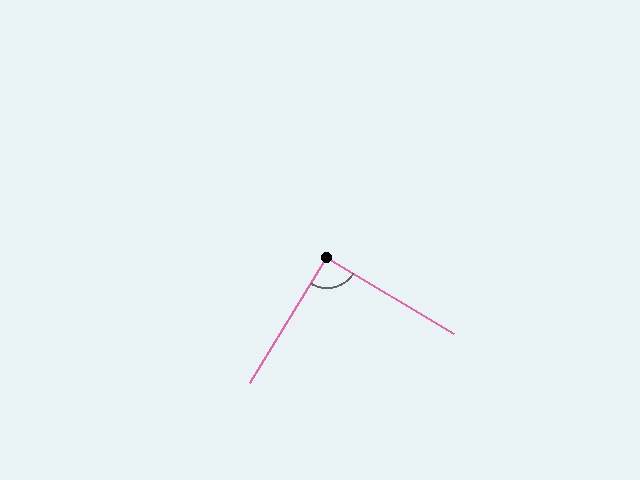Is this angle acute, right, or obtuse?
It is approximately a right angle.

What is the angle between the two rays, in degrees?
Approximately 91 degrees.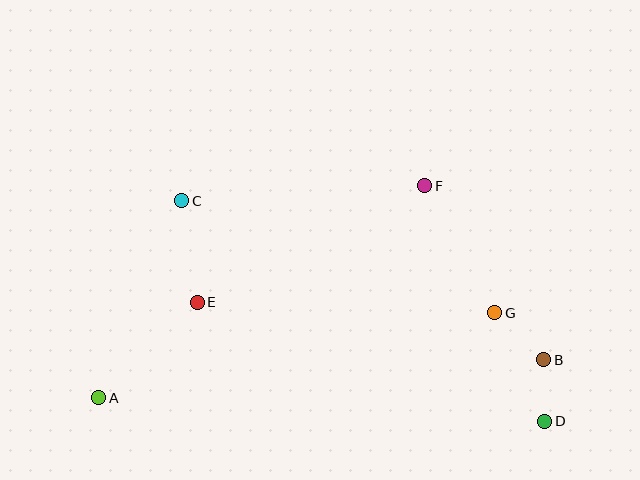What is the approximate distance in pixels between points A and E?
The distance between A and E is approximately 137 pixels.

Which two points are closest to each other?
Points B and D are closest to each other.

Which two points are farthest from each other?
Points A and D are farthest from each other.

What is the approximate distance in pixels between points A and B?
The distance between A and B is approximately 447 pixels.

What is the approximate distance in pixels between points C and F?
The distance between C and F is approximately 243 pixels.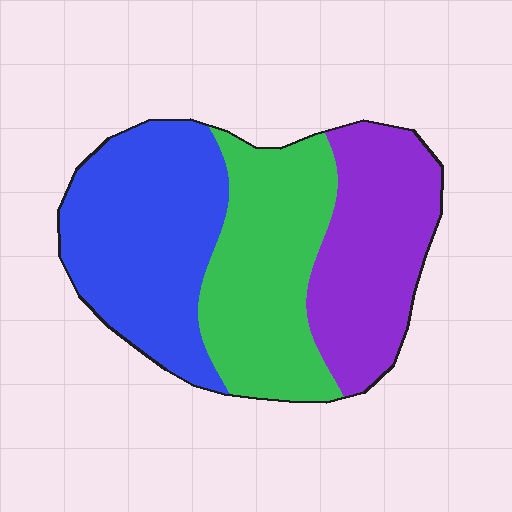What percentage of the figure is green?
Green takes up about one third (1/3) of the figure.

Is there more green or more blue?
Blue.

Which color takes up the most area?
Blue, at roughly 35%.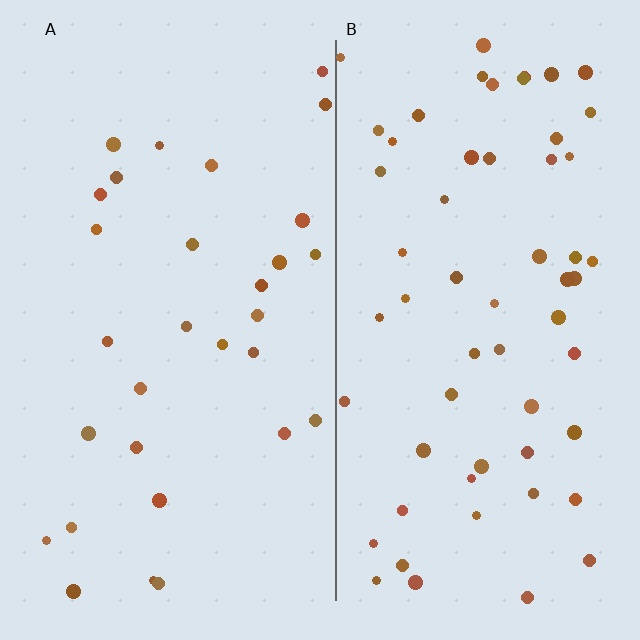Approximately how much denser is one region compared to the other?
Approximately 2.0× — region B over region A.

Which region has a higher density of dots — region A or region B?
B (the right).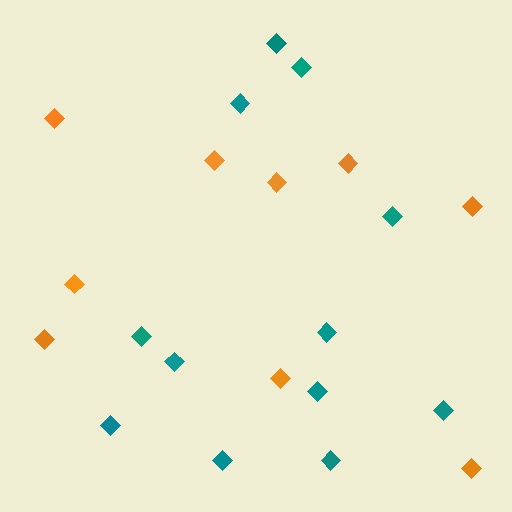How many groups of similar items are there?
There are 2 groups: one group of teal diamonds (12) and one group of orange diamonds (9).